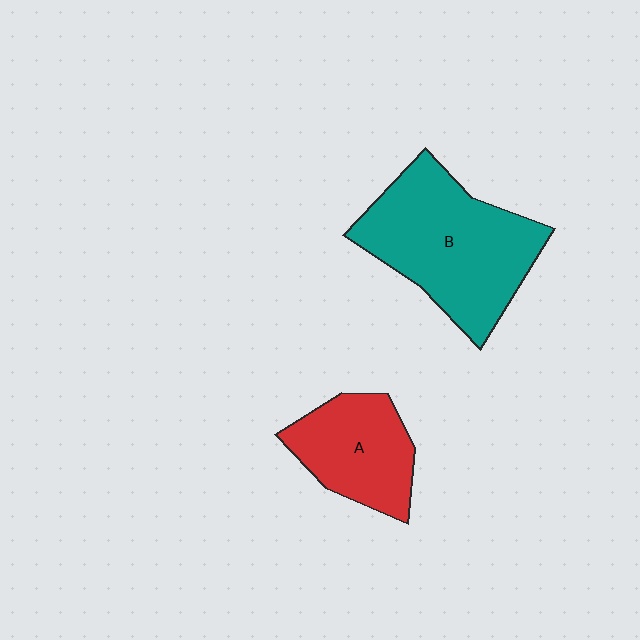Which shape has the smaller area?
Shape A (red).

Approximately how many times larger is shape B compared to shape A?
Approximately 1.7 times.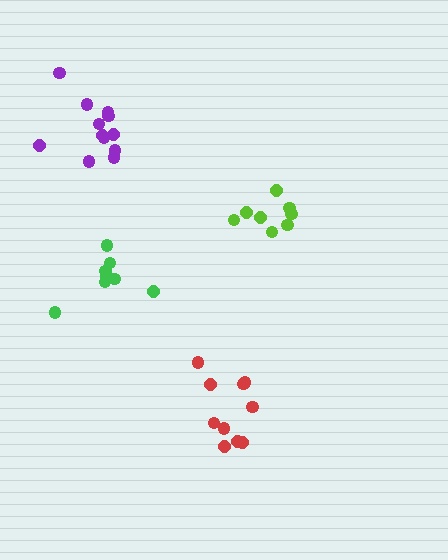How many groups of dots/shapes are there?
There are 4 groups.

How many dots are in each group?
Group 1: 8 dots, Group 2: 8 dots, Group 3: 12 dots, Group 4: 10 dots (38 total).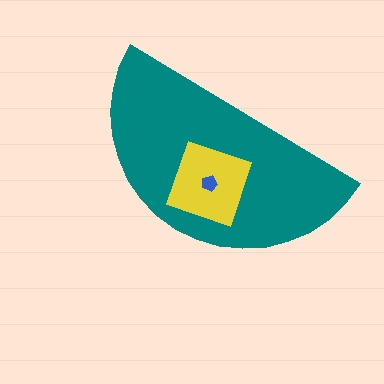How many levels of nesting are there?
3.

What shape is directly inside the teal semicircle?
The yellow square.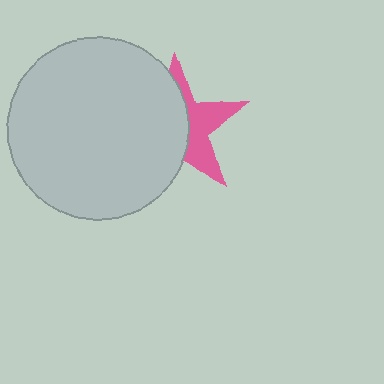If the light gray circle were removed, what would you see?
You would see the complete pink star.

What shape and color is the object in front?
The object in front is a light gray circle.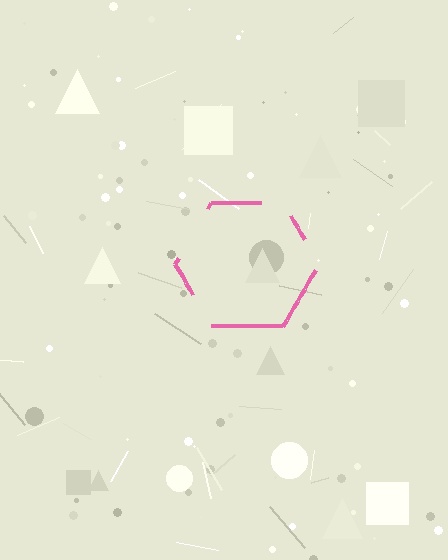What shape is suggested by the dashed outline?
The dashed outline suggests a hexagon.